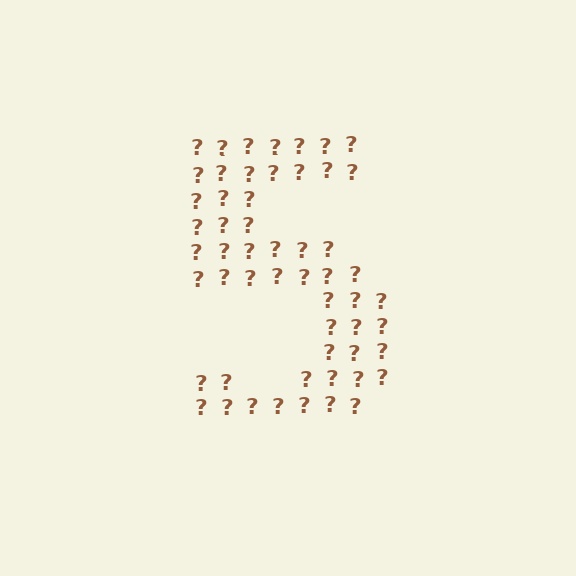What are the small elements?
The small elements are question marks.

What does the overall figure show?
The overall figure shows the digit 5.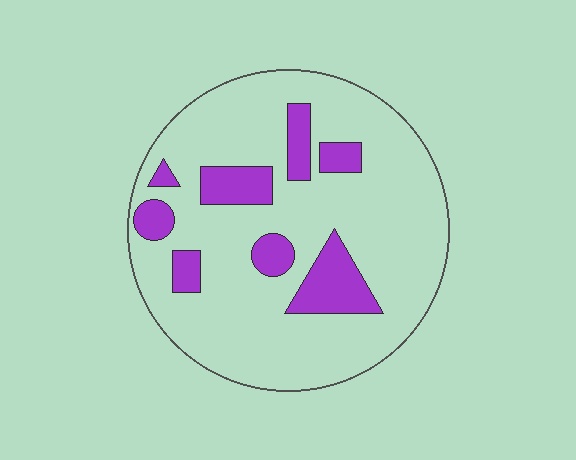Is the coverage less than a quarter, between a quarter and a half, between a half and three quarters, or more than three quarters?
Less than a quarter.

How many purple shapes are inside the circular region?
8.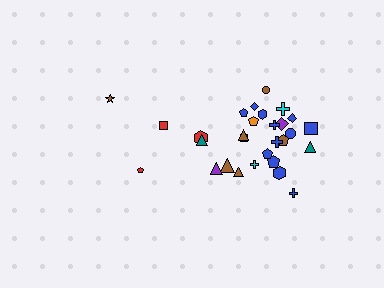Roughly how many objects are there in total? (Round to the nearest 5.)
Roughly 30 objects in total.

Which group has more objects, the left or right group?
The right group.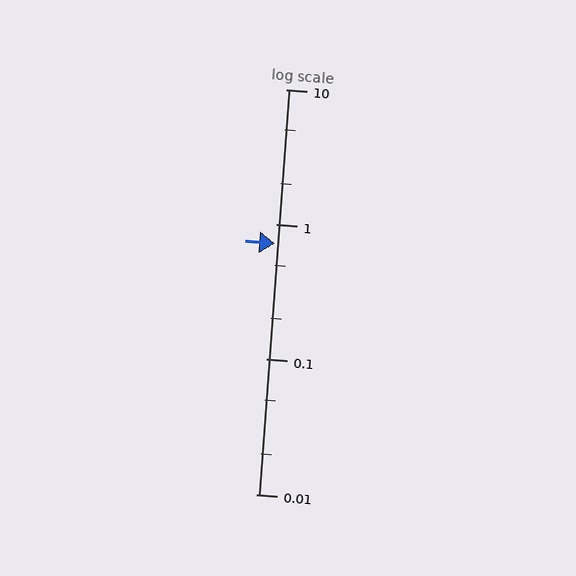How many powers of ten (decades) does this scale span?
The scale spans 3 decades, from 0.01 to 10.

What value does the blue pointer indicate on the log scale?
The pointer indicates approximately 0.72.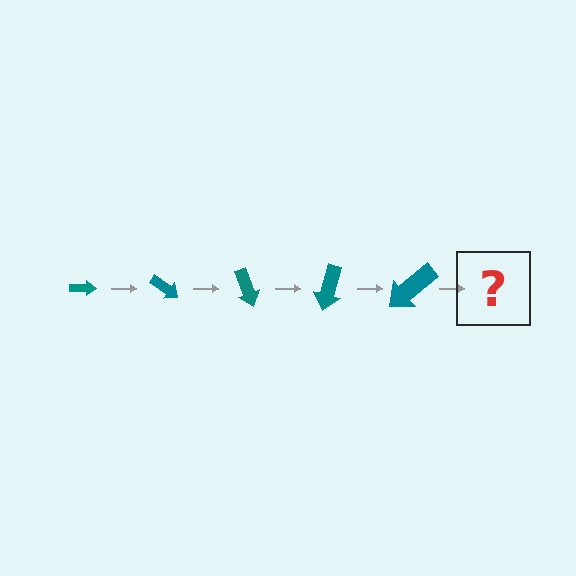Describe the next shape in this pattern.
It should be an arrow, larger than the previous one and rotated 175 degrees from the start.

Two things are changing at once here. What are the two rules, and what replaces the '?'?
The two rules are that the arrow grows larger each step and it rotates 35 degrees each step. The '?' should be an arrow, larger than the previous one and rotated 175 degrees from the start.